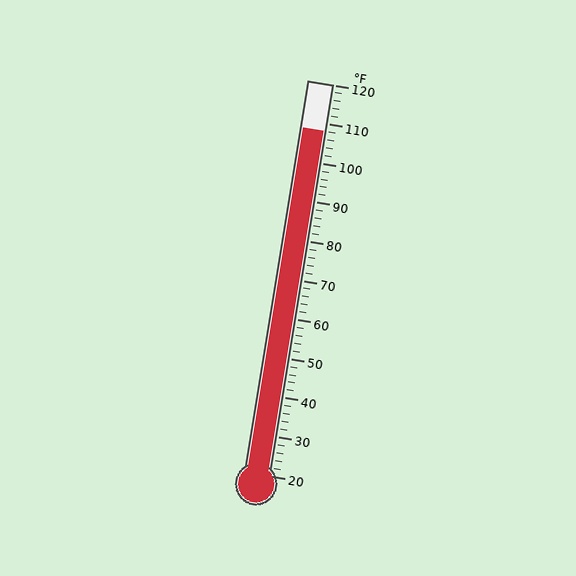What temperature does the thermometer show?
The thermometer shows approximately 108°F.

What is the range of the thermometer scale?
The thermometer scale ranges from 20°F to 120°F.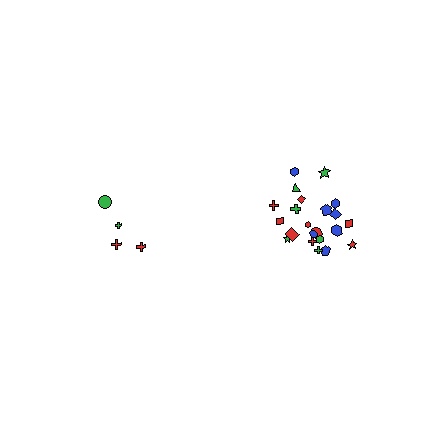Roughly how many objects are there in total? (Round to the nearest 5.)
Roughly 25 objects in total.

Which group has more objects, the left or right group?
The right group.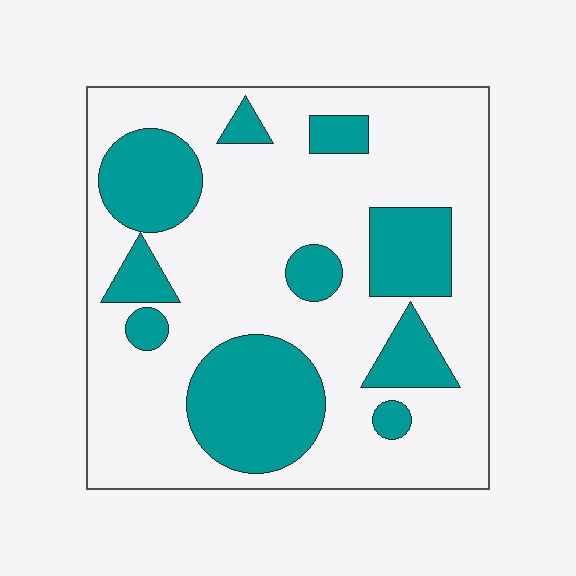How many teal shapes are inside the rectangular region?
10.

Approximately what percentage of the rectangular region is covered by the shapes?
Approximately 30%.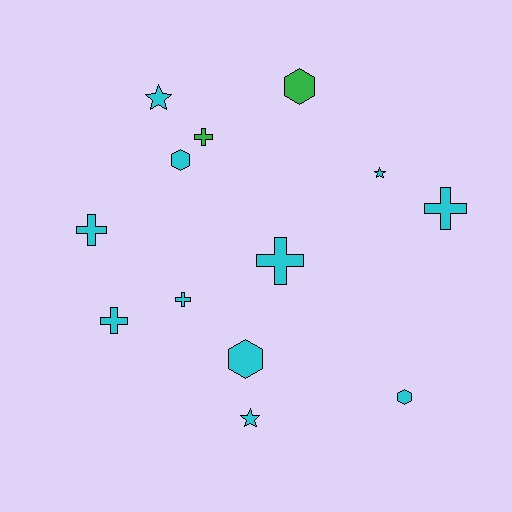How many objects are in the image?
There are 13 objects.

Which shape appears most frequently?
Cross, with 6 objects.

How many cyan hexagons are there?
There are 3 cyan hexagons.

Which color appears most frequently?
Cyan, with 11 objects.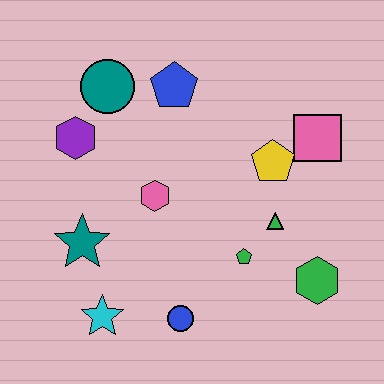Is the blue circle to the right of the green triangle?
No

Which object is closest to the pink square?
The yellow pentagon is closest to the pink square.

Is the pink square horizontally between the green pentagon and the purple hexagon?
No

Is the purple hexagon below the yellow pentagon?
No